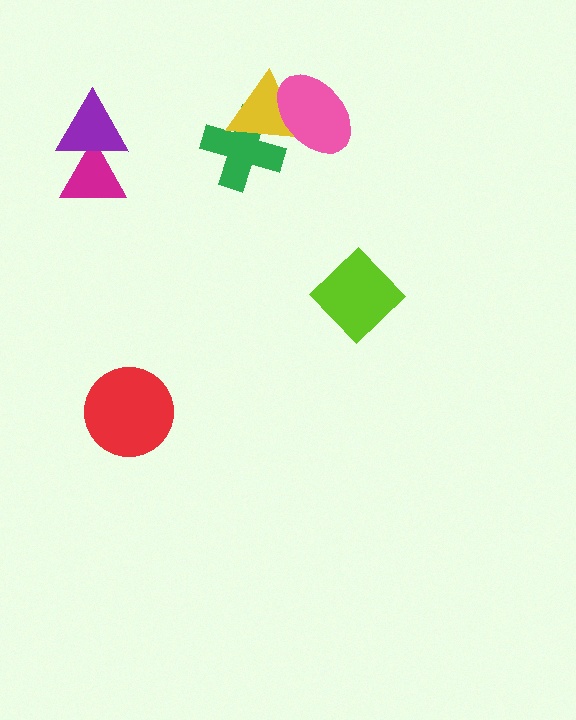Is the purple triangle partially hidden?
No, no other shape covers it.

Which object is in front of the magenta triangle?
The purple triangle is in front of the magenta triangle.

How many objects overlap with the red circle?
0 objects overlap with the red circle.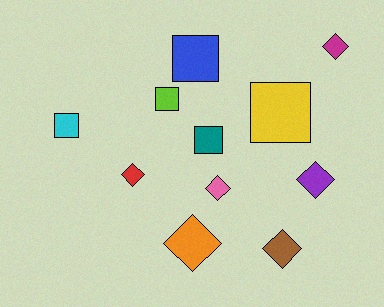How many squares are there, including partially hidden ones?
There are 5 squares.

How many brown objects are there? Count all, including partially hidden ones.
There is 1 brown object.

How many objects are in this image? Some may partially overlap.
There are 11 objects.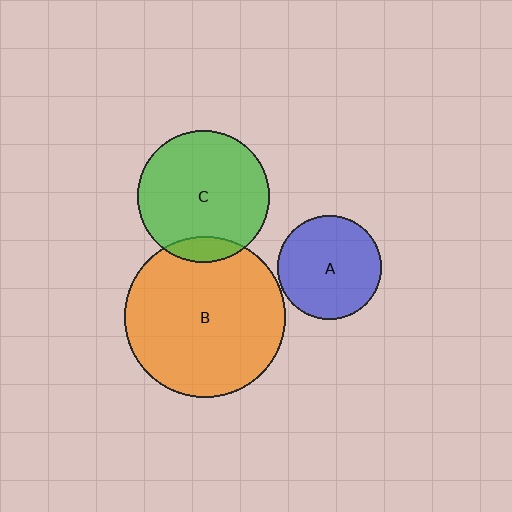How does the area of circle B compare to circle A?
Approximately 2.4 times.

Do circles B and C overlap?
Yes.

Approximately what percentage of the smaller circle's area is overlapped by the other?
Approximately 10%.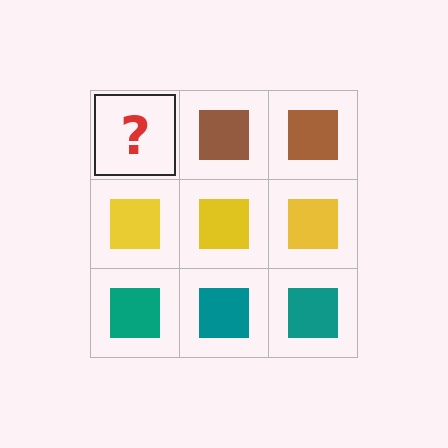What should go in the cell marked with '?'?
The missing cell should contain a brown square.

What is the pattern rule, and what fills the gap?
The rule is that each row has a consistent color. The gap should be filled with a brown square.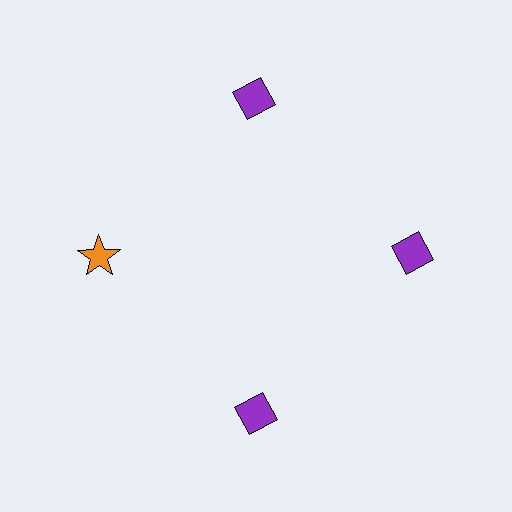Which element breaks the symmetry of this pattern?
The orange star at roughly the 9 o'clock position breaks the symmetry. All other shapes are purple diamonds.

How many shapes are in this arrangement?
There are 4 shapes arranged in a ring pattern.